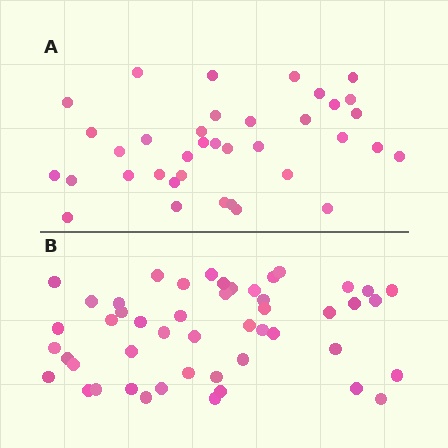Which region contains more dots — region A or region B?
Region B (the bottom region) has more dots.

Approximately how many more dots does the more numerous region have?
Region B has roughly 12 or so more dots than region A.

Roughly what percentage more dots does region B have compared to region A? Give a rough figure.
About 30% more.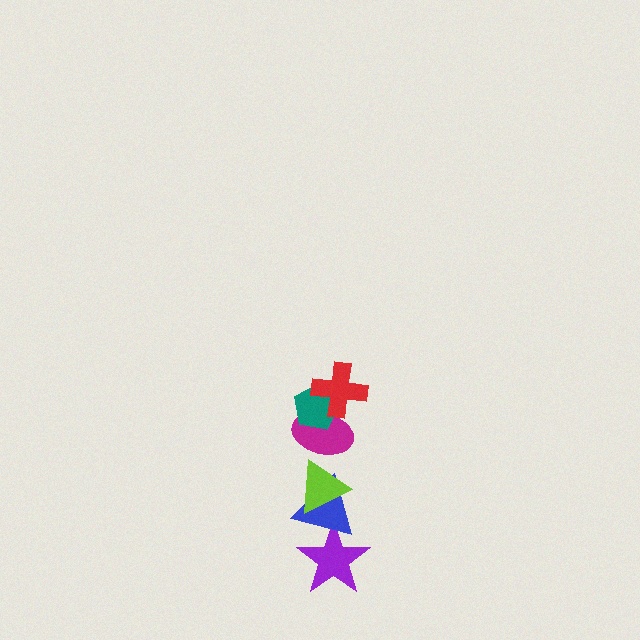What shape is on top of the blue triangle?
The lime triangle is on top of the blue triangle.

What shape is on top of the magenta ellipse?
The teal pentagon is on top of the magenta ellipse.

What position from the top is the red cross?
The red cross is 1st from the top.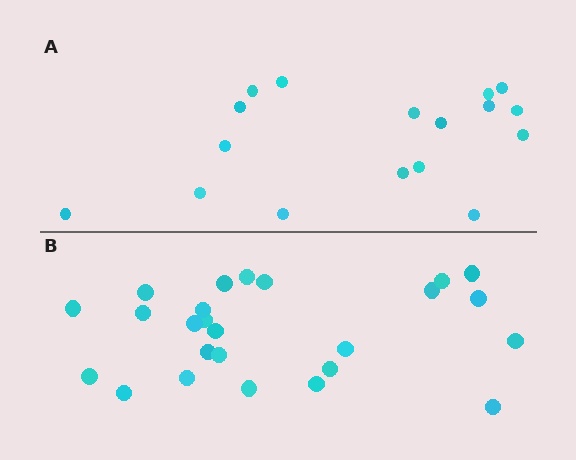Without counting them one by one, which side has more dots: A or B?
Region B (the bottom region) has more dots.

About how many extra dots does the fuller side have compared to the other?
Region B has roughly 8 or so more dots than region A.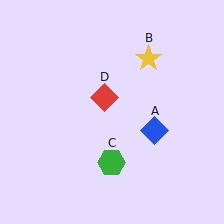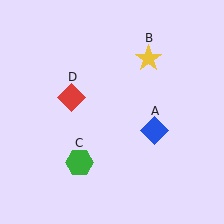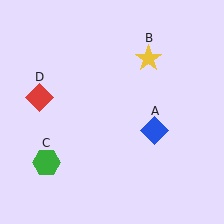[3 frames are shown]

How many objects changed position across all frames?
2 objects changed position: green hexagon (object C), red diamond (object D).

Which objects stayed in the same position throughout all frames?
Blue diamond (object A) and yellow star (object B) remained stationary.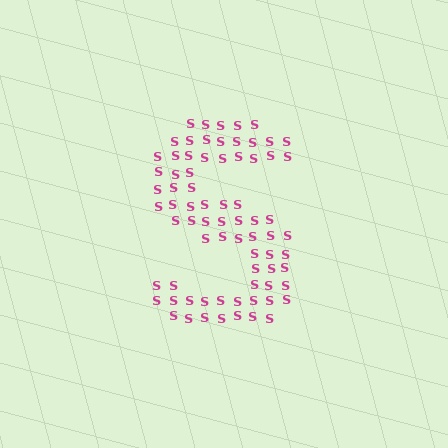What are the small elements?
The small elements are letter S's.